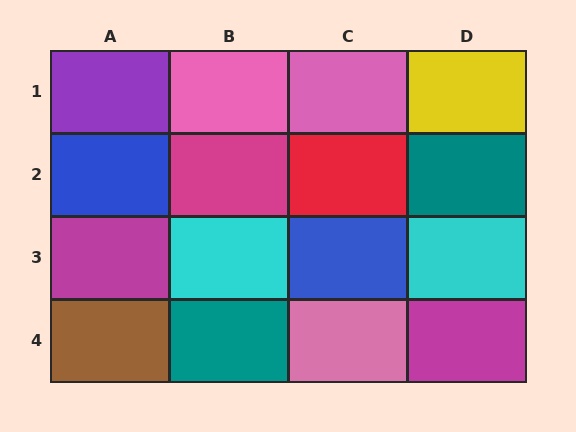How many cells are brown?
1 cell is brown.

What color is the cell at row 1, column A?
Purple.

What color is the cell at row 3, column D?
Cyan.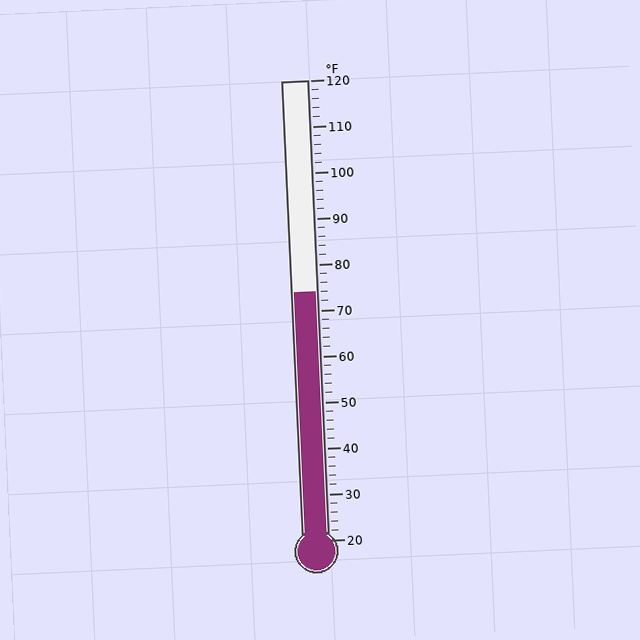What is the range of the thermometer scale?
The thermometer scale ranges from 20°F to 120°F.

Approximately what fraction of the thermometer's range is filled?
The thermometer is filled to approximately 55% of its range.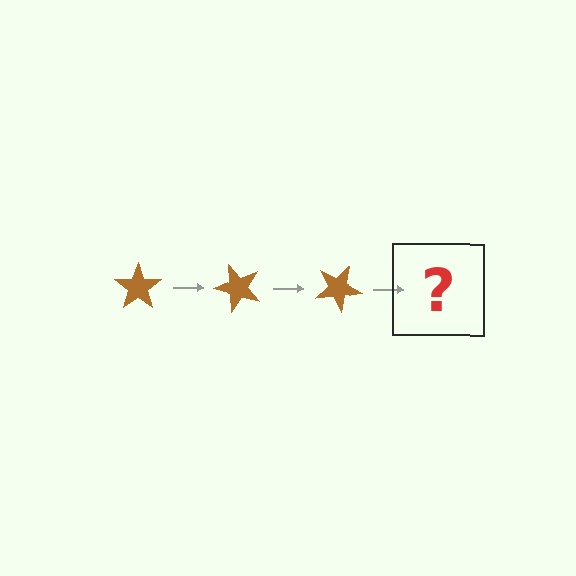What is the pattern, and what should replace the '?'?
The pattern is that the star rotates 50 degrees each step. The '?' should be a brown star rotated 150 degrees.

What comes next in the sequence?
The next element should be a brown star rotated 150 degrees.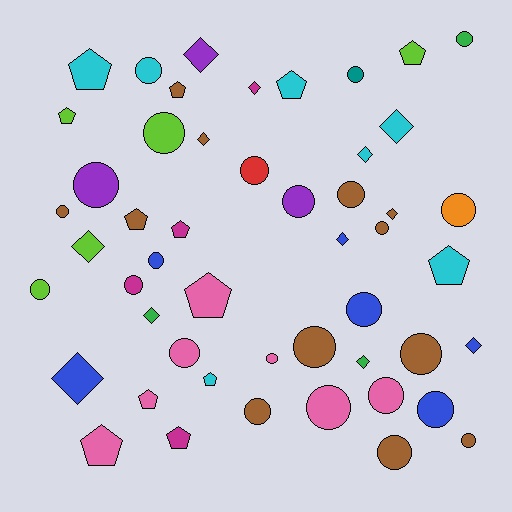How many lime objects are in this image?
There are 5 lime objects.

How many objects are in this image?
There are 50 objects.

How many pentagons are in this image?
There are 13 pentagons.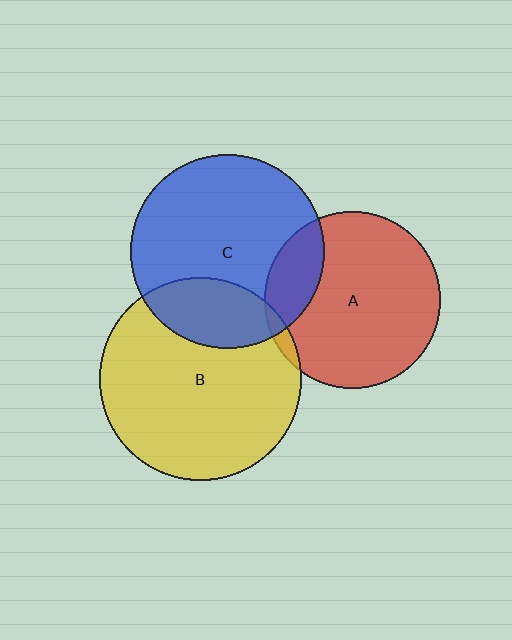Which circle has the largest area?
Circle B (yellow).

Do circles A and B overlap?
Yes.